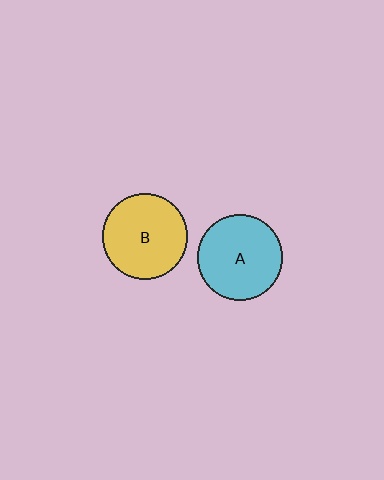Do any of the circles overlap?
No, none of the circles overlap.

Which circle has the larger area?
Circle A (cyan).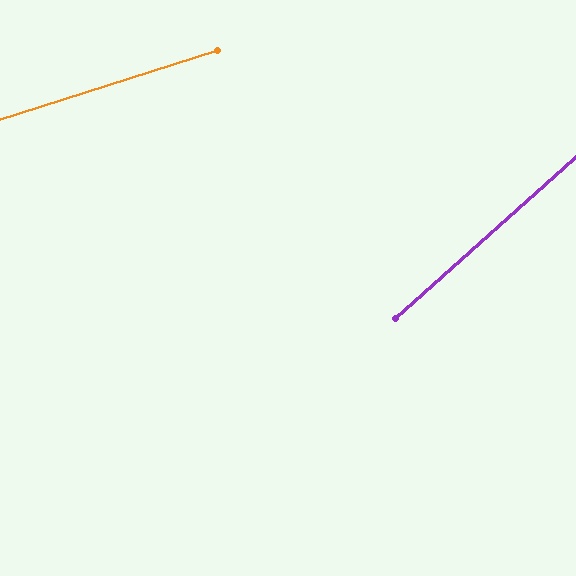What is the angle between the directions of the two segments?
Approximately 24 degrees.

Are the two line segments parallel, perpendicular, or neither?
Neither parallel nor perpendicular — they differ by about 24°.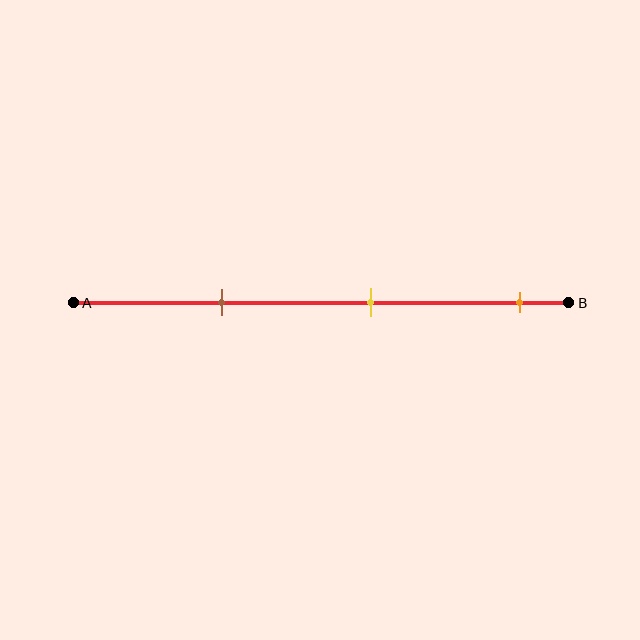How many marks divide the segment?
There are 3 marks dividing the segment.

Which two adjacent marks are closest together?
The brown and yellow marks are the closest adjacent pair.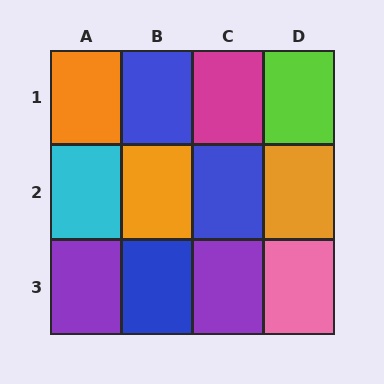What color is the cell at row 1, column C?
Magenta.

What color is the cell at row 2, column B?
Orange.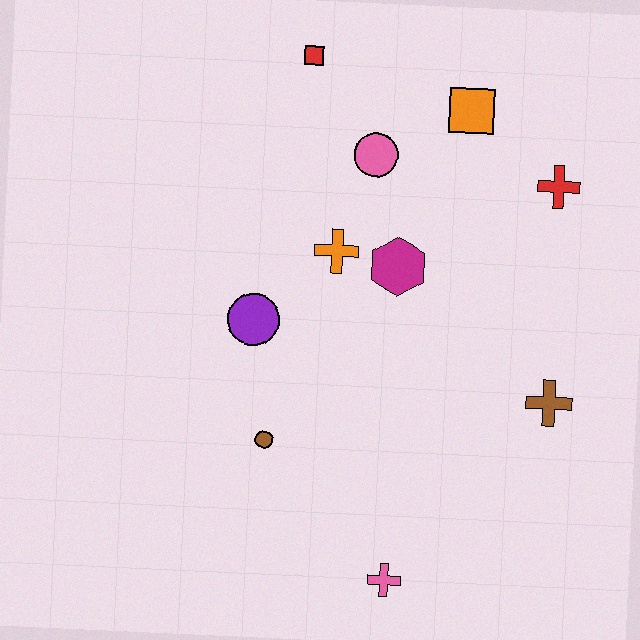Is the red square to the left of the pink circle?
Yes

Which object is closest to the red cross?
The orange square is closest to the red cross.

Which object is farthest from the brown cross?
The red square is farthest from the brown cross.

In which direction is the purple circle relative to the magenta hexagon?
The purple circle is to the left of the magenta hexagon.